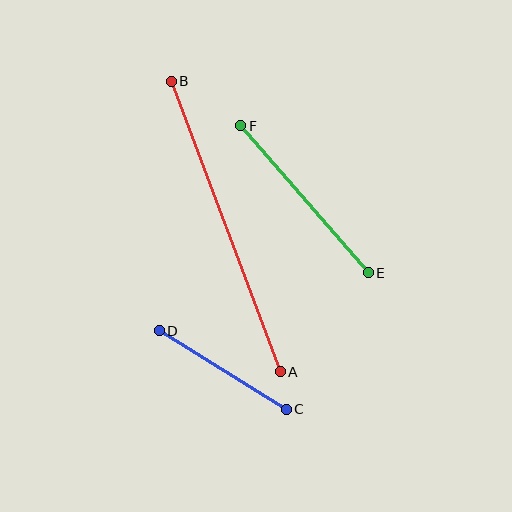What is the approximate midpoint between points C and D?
The midpoint is at approximately (223, 370) pixels.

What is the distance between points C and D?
The distance is approximately 149 pixels.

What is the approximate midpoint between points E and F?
The midpoint is at approximately (305, 199) pixels.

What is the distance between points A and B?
The distance is approximately 311 pixels.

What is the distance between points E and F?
The distance is approximately 195 pixels.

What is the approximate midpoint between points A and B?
The midpoint is at approximately (226, 227) pixels.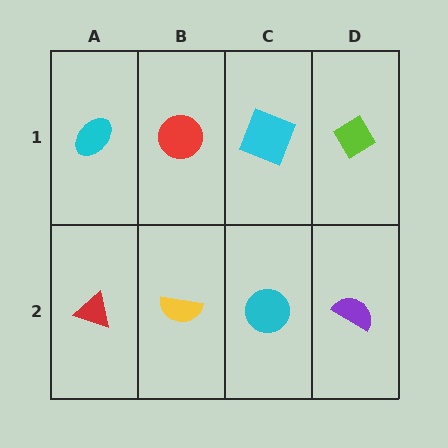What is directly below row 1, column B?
A yellow semicircle.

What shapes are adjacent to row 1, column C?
A cyan circle (row 2, column C), a red circle (row 1, column B), a lime diamond (row 1, column D).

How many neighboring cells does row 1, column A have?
2.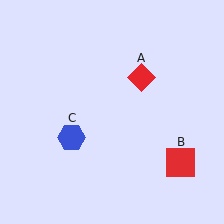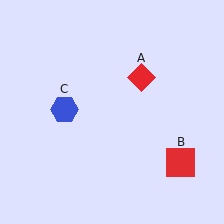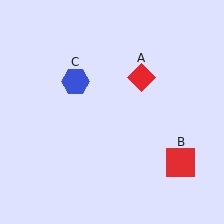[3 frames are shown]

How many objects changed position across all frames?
1 object changed position: blue hexagon (object C).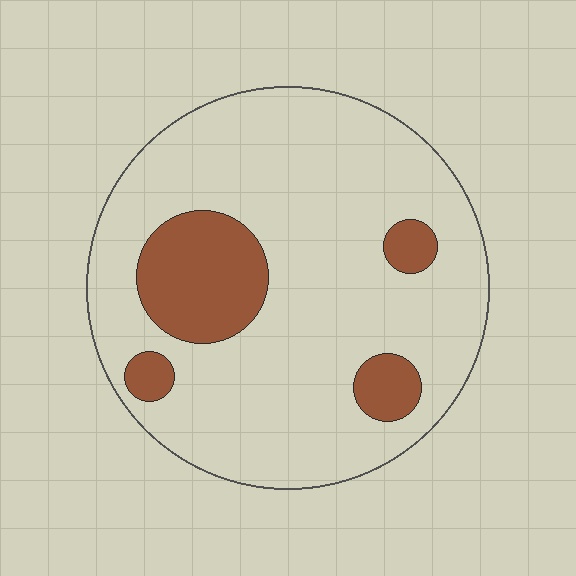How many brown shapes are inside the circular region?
4.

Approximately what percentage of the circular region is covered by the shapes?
Approximately 15%.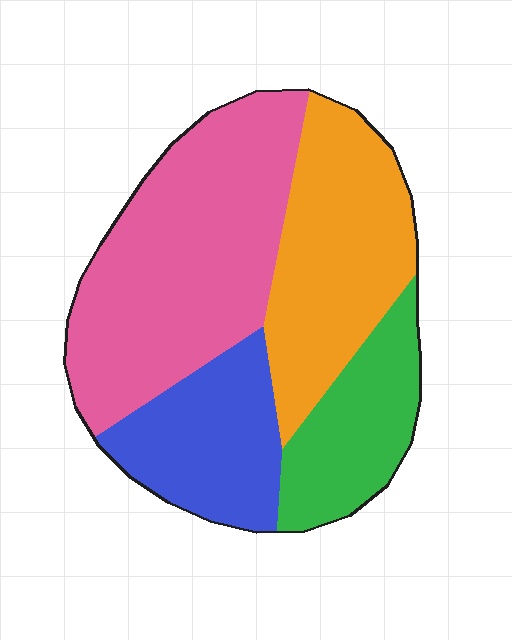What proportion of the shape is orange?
Orange takes up between a quarter and a half of the shape.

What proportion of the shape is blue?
Blue takes up between a sixth and a third of the shape.